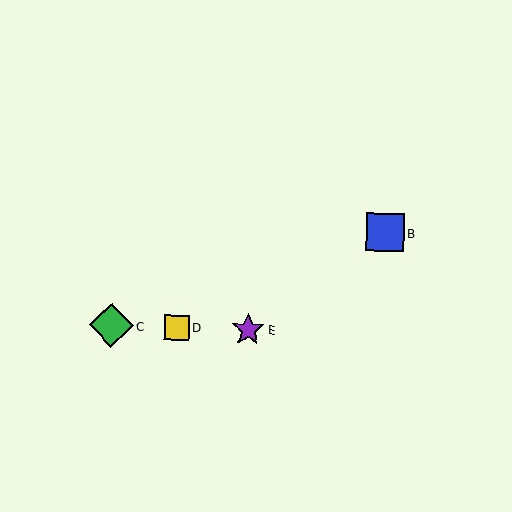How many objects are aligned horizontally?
4 objects (A, C, D, E) are aligned horizontally.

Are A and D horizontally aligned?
Yes, both are at y≈325.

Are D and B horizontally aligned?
No, D is at y≈327 and B is at y≈232.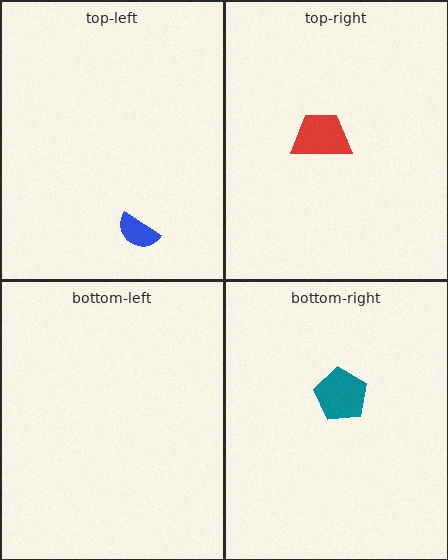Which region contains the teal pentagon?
The bottom-right region.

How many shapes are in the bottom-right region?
1.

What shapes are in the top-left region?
The blue semicircle.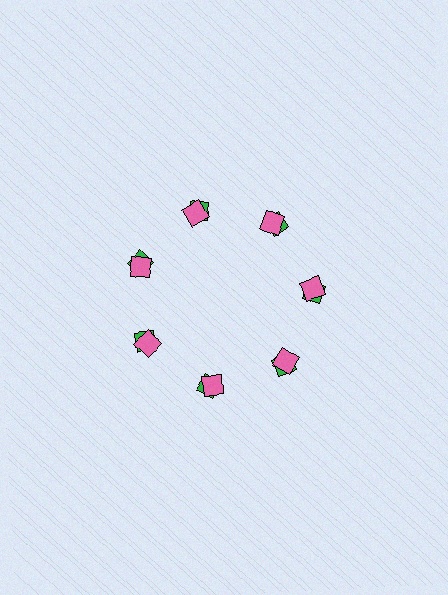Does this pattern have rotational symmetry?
Yes, this pattern has 7-fold rotational symmetry. It looks the same after rotating 51 degrees around the center.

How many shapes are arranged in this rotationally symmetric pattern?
There are 14 shapes, arranged in 7 groups of 2.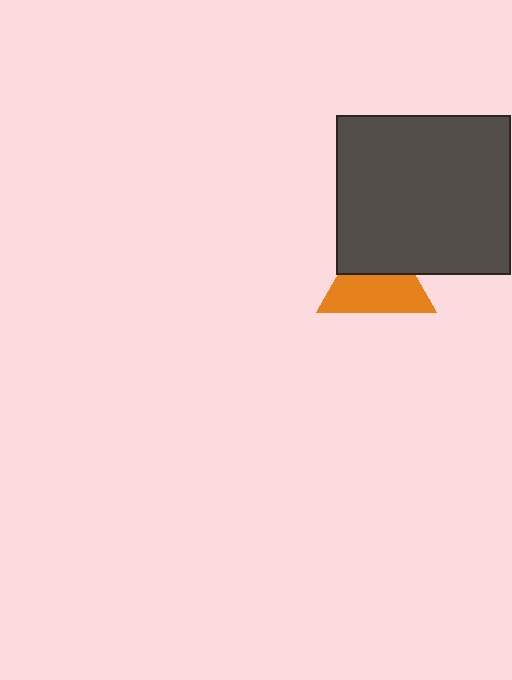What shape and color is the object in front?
The object in front is a dark gray rectangle.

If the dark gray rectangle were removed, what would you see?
You would see the complete orange triangle.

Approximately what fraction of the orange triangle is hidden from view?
Roughly 41% of the orange triangle is hidden behind the dark gray rectangle.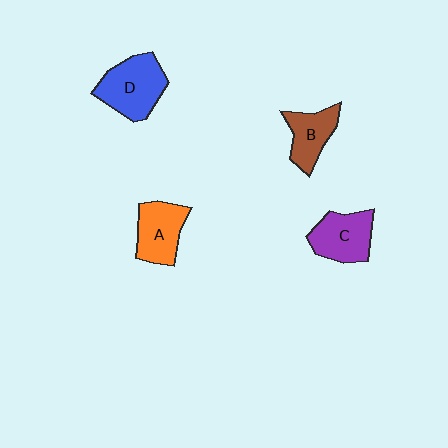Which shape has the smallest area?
Shape B (brown).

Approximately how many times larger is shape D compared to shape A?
Approximately 1.3 times.